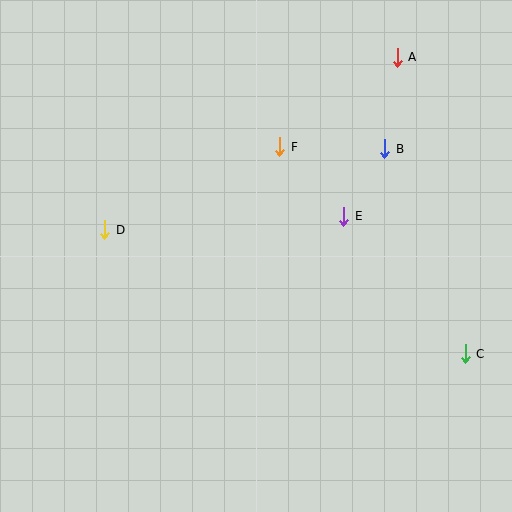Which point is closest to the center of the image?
Point E at (344, 216) is closest to the center.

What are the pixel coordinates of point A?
Point A is at (397, 57).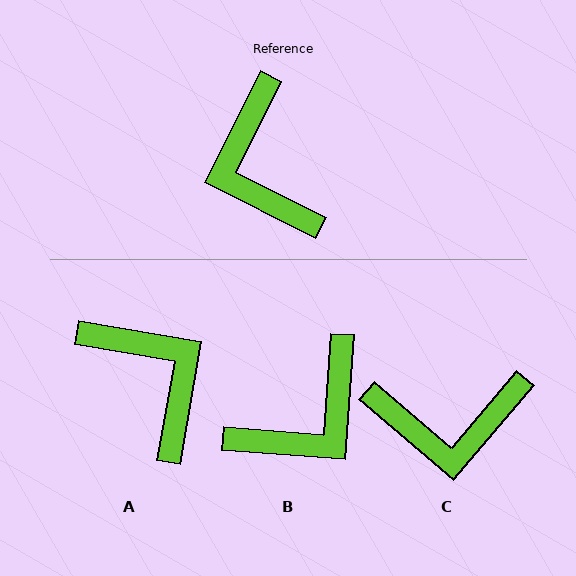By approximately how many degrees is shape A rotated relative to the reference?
Approximately 163 degrees clockwise.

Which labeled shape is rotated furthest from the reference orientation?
A, about 163 degrees away.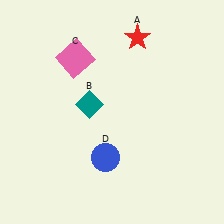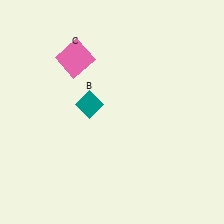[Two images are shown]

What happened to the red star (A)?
The red star (A) was removed in Image 2. It was in the top-right area of Image 1.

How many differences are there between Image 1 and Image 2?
There are 2 differences between the two images.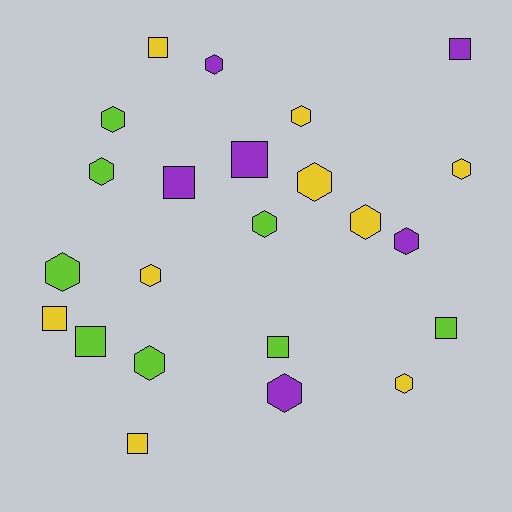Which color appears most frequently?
Yellow, with 9 objects.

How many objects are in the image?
There are 23 objects.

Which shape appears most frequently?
Hexagon, with 14 objects.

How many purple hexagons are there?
There are 3 purple hexagons.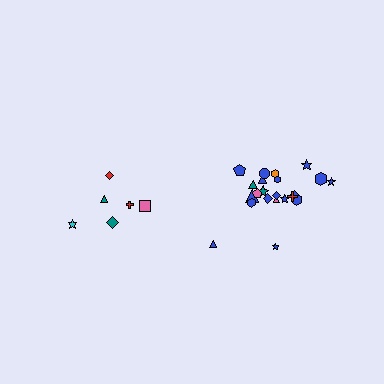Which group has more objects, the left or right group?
The right group.